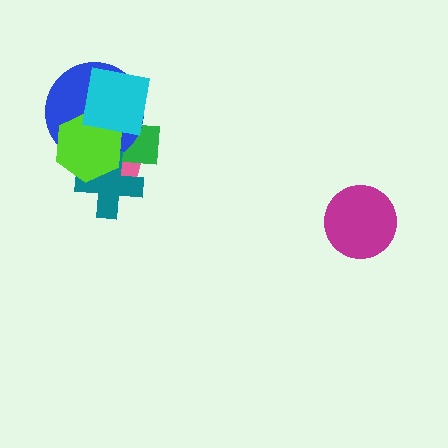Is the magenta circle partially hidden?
No, no other shape covers it.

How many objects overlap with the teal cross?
4 objects overlap with the teal cross.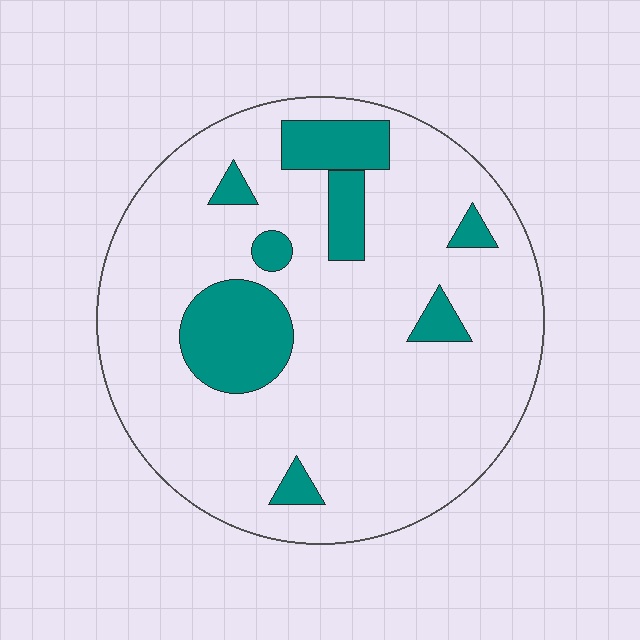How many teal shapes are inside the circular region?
8.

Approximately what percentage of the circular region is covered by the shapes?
Approximately 15%.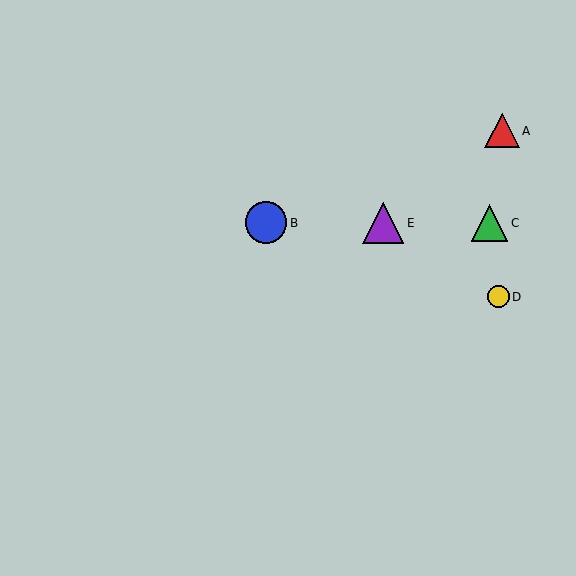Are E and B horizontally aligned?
Yes, both are at y≈223.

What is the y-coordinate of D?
Object D is at y≈297.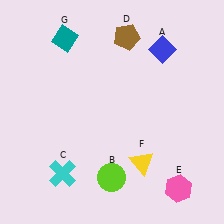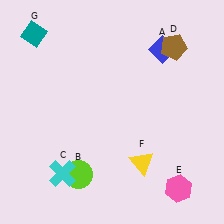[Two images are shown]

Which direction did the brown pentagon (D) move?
The brown pentagon (D) moved right.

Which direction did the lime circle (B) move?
The lime circle (B) moved left.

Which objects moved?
The objects that moved are: the lime circle (B), the brown pentagon (D), the teal diamond (G).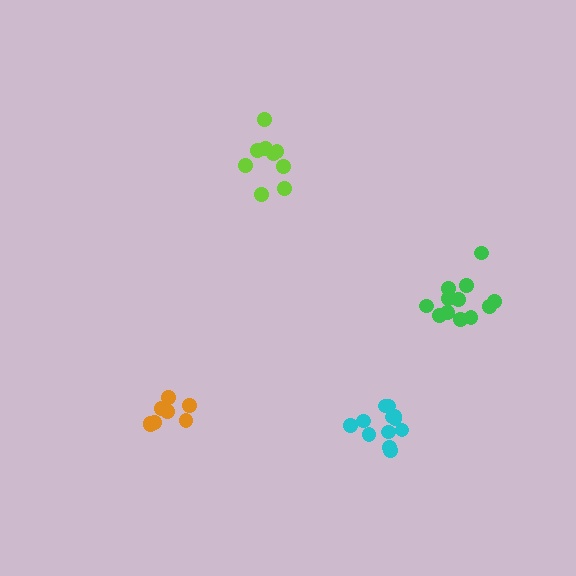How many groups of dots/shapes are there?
There are 4 groups.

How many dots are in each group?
Group 1: 9 dots, Group 2: 13 dots, Group 3: 8 dots, Group 4: 12 dots (42 total).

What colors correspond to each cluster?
The clusters are colored: lime, green, orange, cyan.